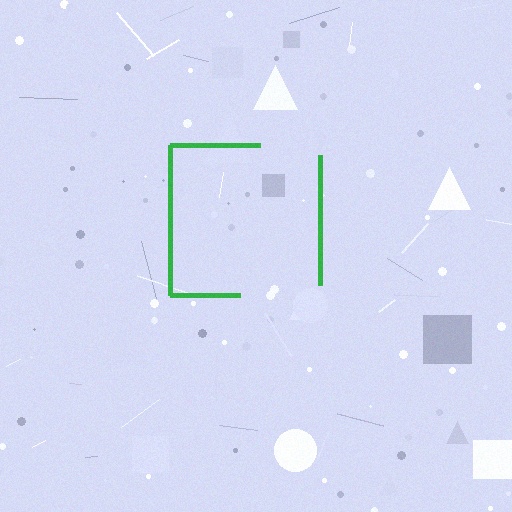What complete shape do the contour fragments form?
The contour fragments form a square.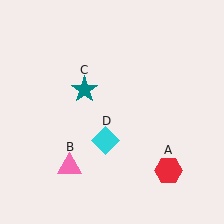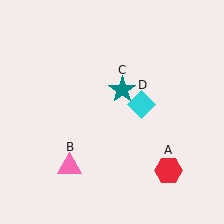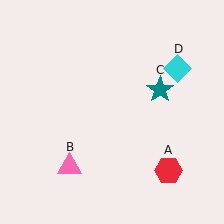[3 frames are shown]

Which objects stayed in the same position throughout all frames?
Red hexagon (object A) and pink triangle (object B) remained stationary.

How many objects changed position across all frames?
2 objects changed position: teal star (object C), cyan diamond (object D).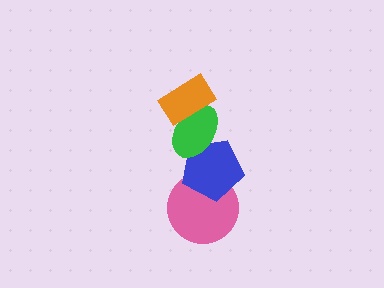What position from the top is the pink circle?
The pink circle is 4th from the top.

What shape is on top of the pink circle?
The blue pentagon is on top of the pink circle.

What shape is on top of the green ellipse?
The orange rectangle is on top of the green ellipse.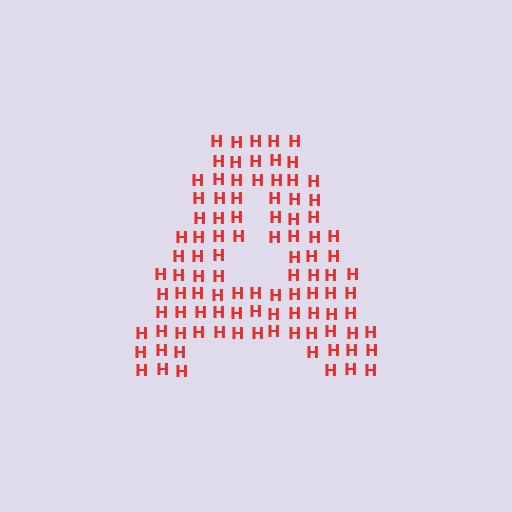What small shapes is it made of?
It is made of small letter H's.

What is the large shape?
The large shape is the letter A.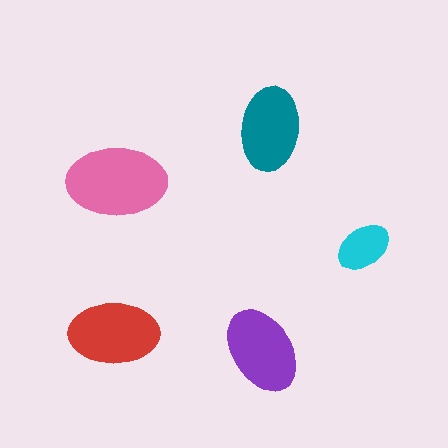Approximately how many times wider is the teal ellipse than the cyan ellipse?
About 1.5 times wider.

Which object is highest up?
The teal ellipse is topmost.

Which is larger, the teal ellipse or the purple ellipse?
The purple one.